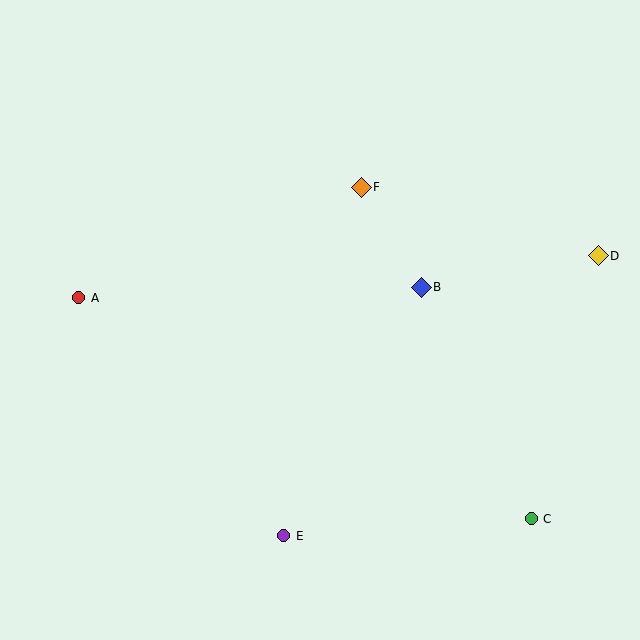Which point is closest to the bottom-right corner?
Point C is closest to the bottom-right corner.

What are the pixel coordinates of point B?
Point B is at (421, 287).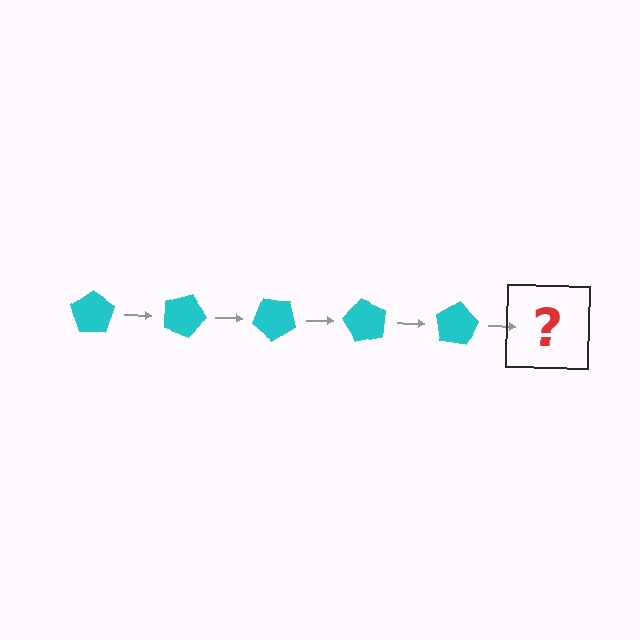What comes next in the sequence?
The next element should be a cyan pentagon rotated 100 degrees.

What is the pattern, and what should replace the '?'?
The pattern is that the pentagon rotates 20 degrees each step. The '?' should be a cyan pentagon rotated 100 degrees.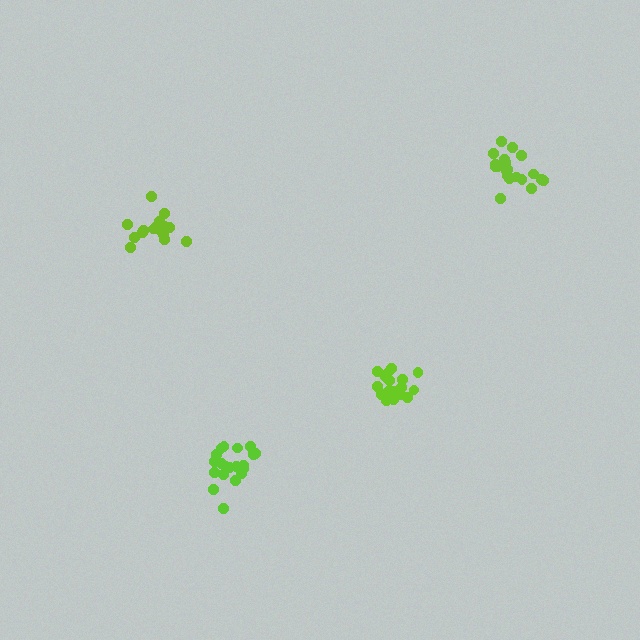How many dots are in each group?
Group 1: 19 dots, Group 2: 16 dots, Group 3: 20 dots, Group 4: 21 dots (76 total).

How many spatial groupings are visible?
There are 4 spatial groupings.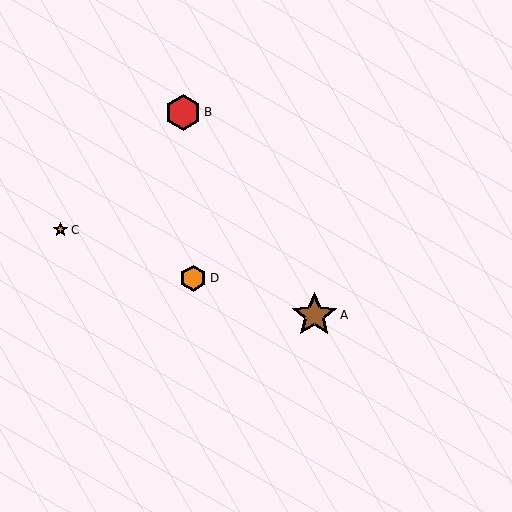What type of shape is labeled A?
Shape A is a brown star.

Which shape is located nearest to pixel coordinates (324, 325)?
The brown star (labeled A) at (314, 315) is nearest to that location.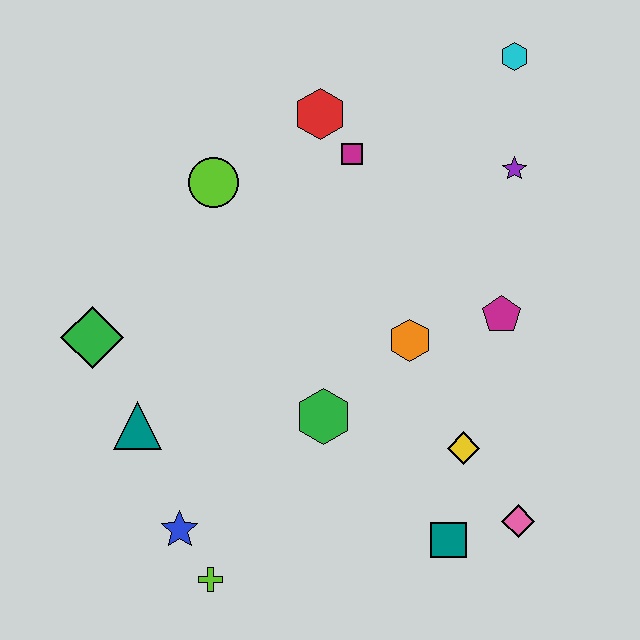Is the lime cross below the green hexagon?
Yes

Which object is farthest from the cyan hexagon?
The lime cross is farthest from the cyan hexagon.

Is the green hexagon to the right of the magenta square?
No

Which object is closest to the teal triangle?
The green diamond is closest to the teal triangle.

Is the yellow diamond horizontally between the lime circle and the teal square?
No